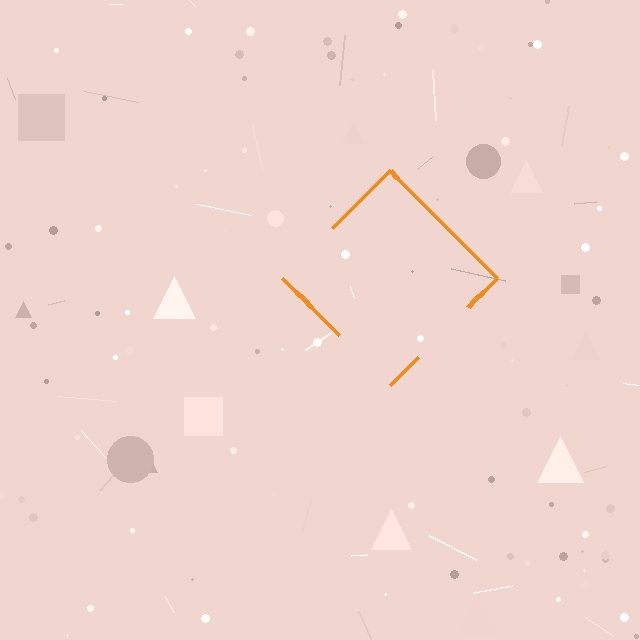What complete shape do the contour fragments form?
The contour fragments form a diamond.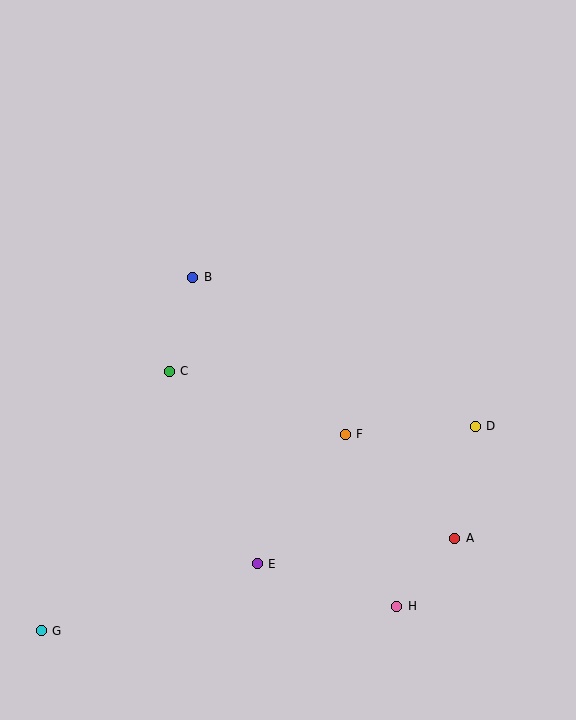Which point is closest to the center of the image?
Point F at (345, 434) is closest to the center.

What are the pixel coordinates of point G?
Point G is at (41, 631).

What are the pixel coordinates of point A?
Point A is at (455, 538).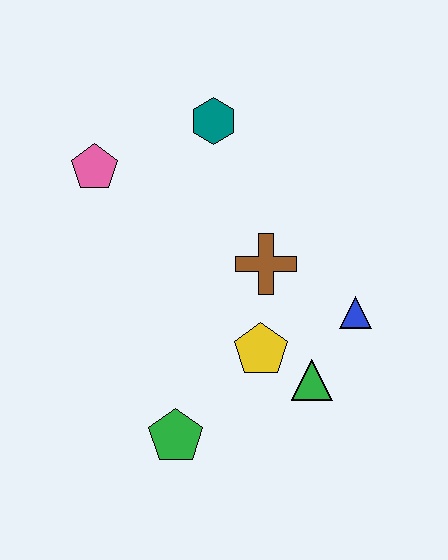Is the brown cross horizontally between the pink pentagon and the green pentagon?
No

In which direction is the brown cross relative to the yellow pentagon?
The brown cross is above the yellow pentagon.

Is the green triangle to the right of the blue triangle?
No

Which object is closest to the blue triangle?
The green triangle is closest to the blue triangle.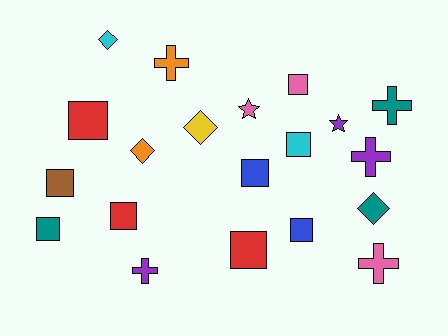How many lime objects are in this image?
There are no lime objects.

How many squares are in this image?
There are 9 squares.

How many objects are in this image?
There are 20 objects.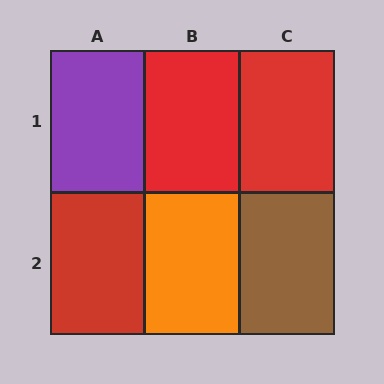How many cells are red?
3 cells are red.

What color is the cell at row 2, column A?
Red.